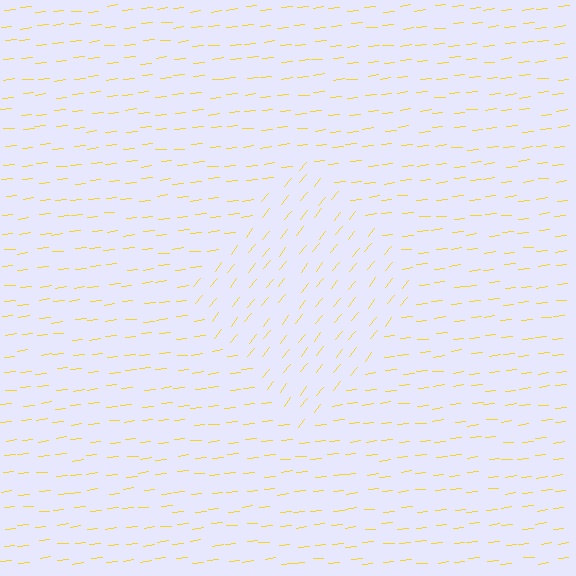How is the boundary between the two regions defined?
The boundary is defined purely by a change in line orientation (approximately 45 degrees difference). All lines are the same color and thickness.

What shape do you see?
I see a diamond.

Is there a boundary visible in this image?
Yes, there is a texture boundary formed by a change in line orientation.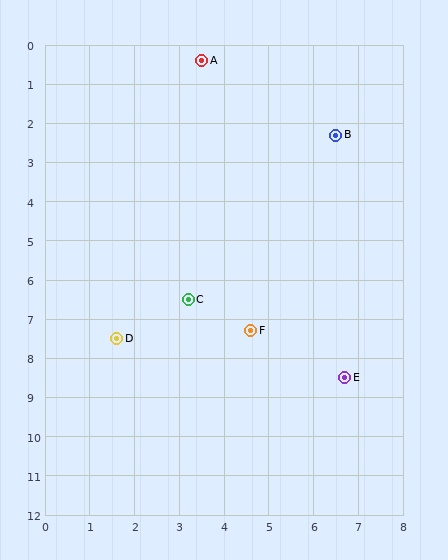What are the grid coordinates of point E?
Point E is at approximately (6.7, 8.5).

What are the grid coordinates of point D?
Point D is at approximately (1.6, 7.5).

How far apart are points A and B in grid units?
Points A and B are about 3.6 grid units apart.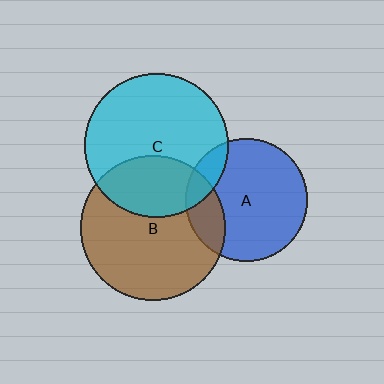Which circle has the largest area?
Circle C (cyan).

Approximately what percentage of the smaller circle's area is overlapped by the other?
Approximately 30%.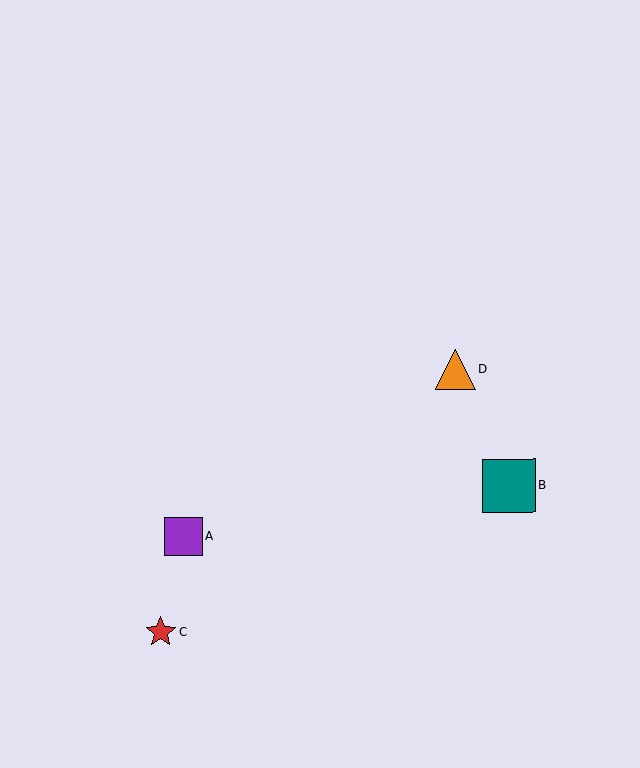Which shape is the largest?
The teal square (labeled B) is the largest.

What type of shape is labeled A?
Shape A is a purple square.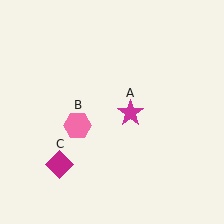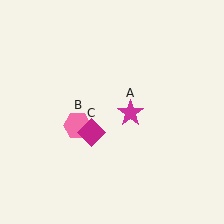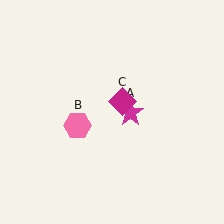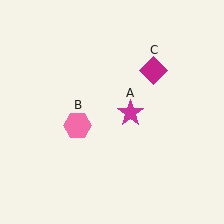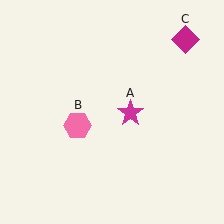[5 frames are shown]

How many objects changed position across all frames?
1 object changed position: magenta diamond (object C).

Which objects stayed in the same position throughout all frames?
Magenta star (object A) and pink hexagon (object B) remained stationary.